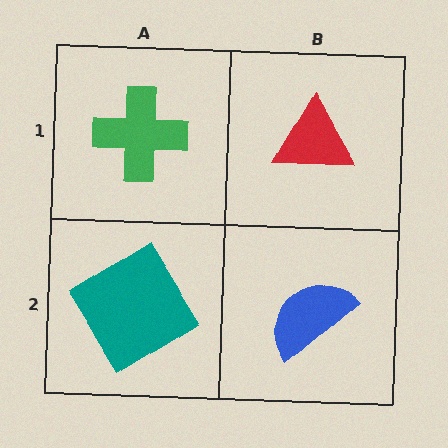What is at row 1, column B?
A red triangle.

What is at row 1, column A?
A green cross.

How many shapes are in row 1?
2 shapes.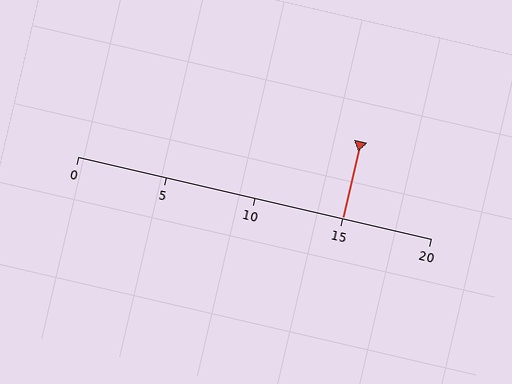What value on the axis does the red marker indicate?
The marker indicates approximately 15.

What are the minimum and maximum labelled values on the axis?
The axis runs from 0 to 20.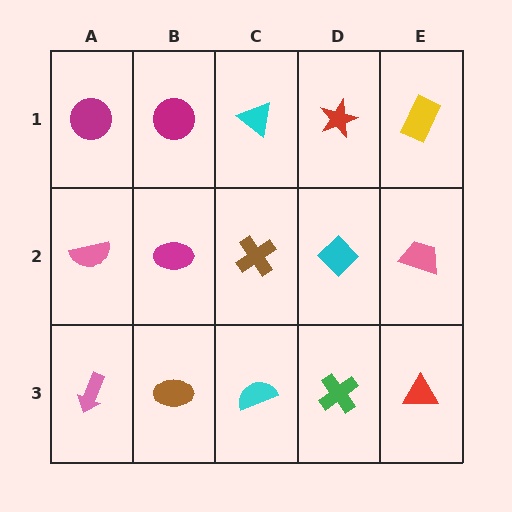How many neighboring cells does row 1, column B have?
3.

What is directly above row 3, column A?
A pink semicircle.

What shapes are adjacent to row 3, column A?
A pink semicircle (row 2, column A), a brown ellipse (row 3, column B).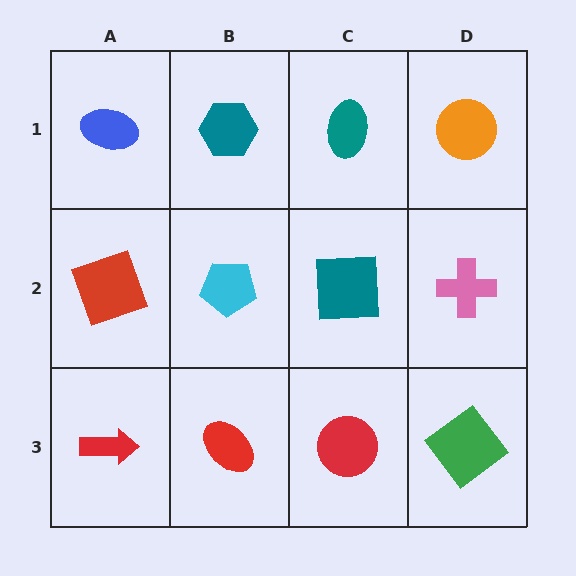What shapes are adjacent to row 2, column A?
A blue ellipse (row 1, column A), a red arrow (row 3, column A), a cyan pentagon (row 2, column B).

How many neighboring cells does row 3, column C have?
3.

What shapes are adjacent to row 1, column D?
A pink cross (row 2, column D), a teal ellipse (row 1, column C).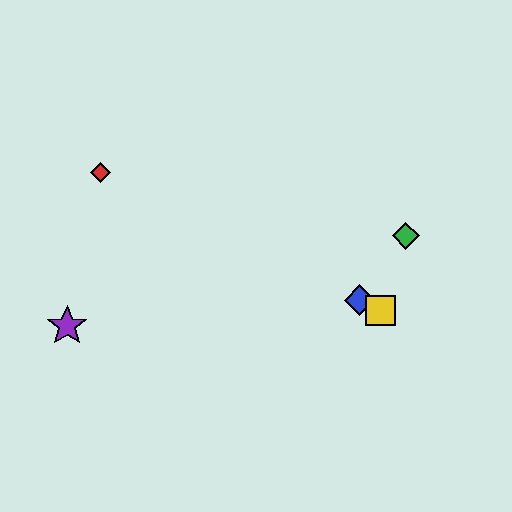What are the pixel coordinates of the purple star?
The purple star is at (67, 326).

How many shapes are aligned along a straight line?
3 shapes (the red diamond, the blue diamond, the yellow square) are aligned along a straight line.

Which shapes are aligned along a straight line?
The red diamond, the blue diamond, the yellow square are aligned along a straight line.